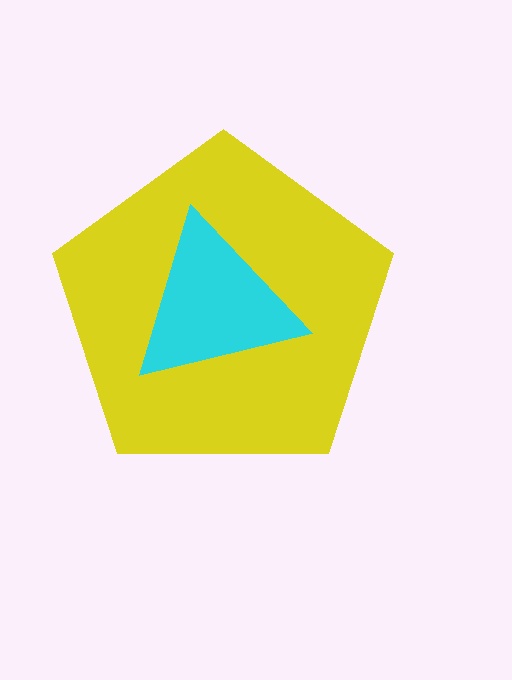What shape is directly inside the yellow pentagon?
The cyan triangle.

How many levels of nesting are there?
2.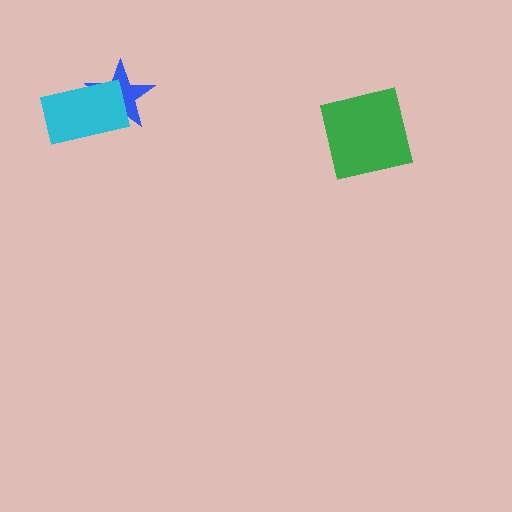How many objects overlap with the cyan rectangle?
1 object overlaps with the cyan rectangle.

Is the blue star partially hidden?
Yes, it is partially covered by another shape.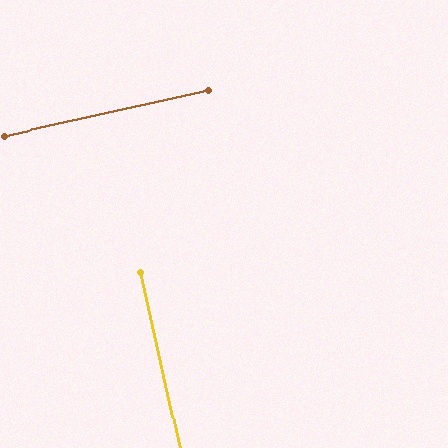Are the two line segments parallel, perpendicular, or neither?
Perpendicular — they meet at approximately 90°.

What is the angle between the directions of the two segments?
Approximately 90 degrees.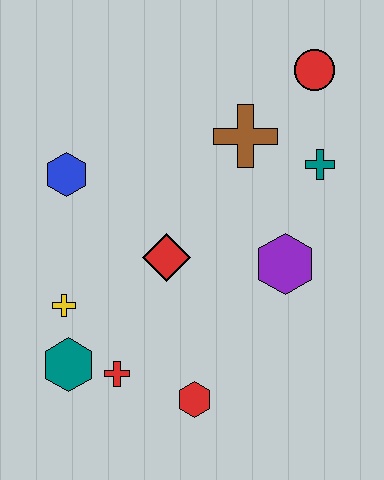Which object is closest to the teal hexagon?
The red cross is closest to the teal hexagon.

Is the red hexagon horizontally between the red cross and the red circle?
Yes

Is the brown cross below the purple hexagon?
No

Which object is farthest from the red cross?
The red circle is farthest from the red cross.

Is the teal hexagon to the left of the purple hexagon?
Yes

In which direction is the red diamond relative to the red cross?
The red diamond is above the red cross.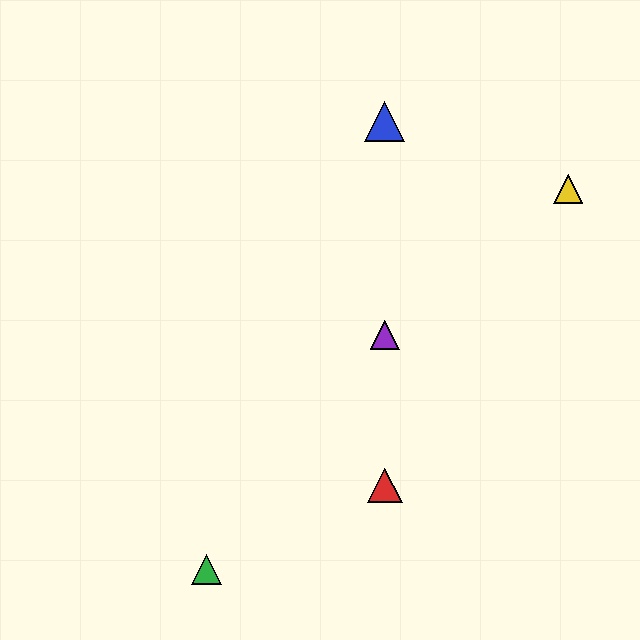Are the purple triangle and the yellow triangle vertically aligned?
No, the purple triangle is at x≈385 and the yellow triangle is at x≈568.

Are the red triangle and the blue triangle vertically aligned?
Yes, both are at x≈385.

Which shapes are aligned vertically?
The red triangle, the blue triangle, the purple triangle are aligned vertically.